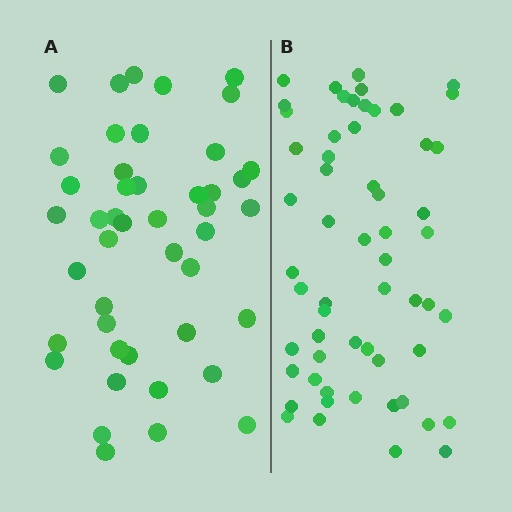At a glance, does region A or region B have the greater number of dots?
Region B (the right region) has more dots.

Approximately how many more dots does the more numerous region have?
Region B has approximately 15 more dots than region A.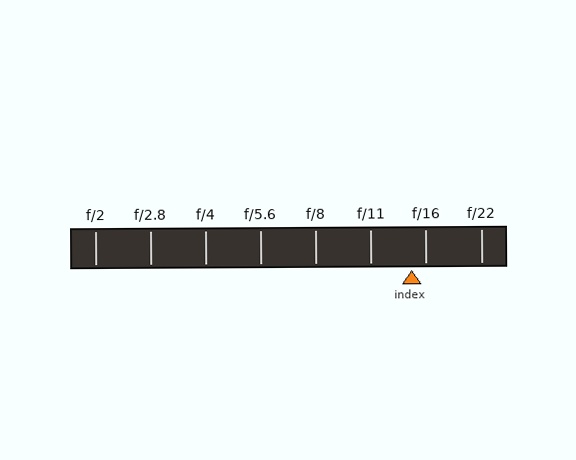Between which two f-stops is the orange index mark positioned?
The index mark is between f/11 and f/16.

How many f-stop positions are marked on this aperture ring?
There are 8 f-stop positions marked.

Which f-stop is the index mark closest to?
The index mark is closest to f/16.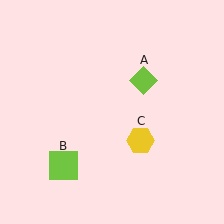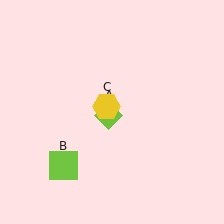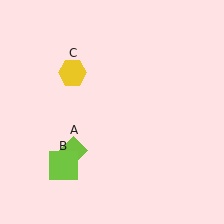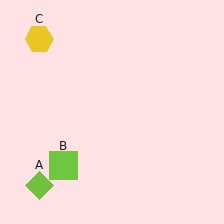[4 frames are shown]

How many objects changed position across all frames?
2 objects changed position: lime diamond (object A), yellow hexagon (object C).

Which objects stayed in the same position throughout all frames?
Lime square (object B) remained stationary.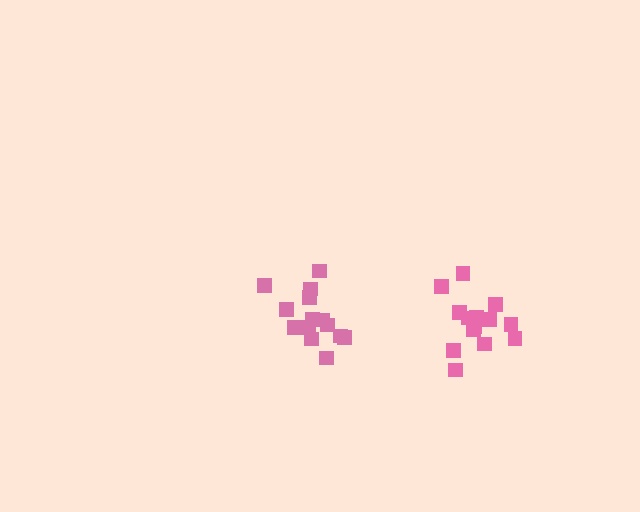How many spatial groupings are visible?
There are 2 spatial groupings.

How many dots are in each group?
Group 1: 15 dots, Group 2: 14 dots (29 total).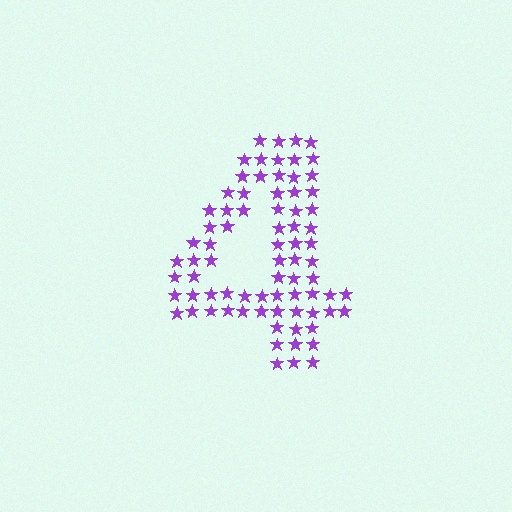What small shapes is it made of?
It is made of small stars.